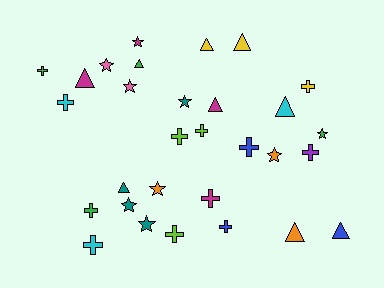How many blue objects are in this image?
There are 3 blue objects.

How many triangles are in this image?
There are 9 triangles.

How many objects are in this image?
There are 30 objects.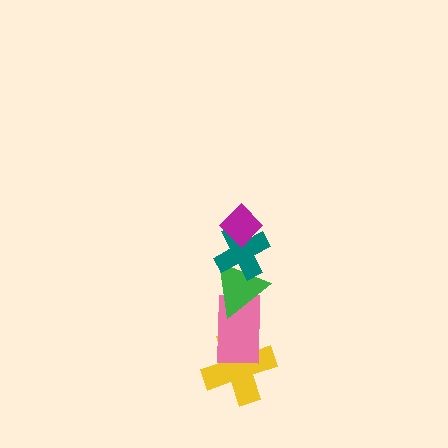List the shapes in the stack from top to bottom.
From top to bottom: the magenta diamond, the teal cross, the green triangle, the pink rectangle, the yellow cross.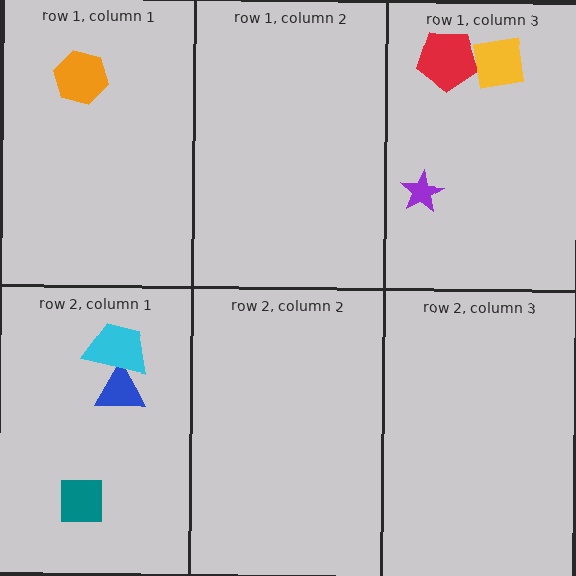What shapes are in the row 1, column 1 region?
The orange hexagon.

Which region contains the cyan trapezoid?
The row 2, column 1 region.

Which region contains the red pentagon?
The row 1, column 3 region.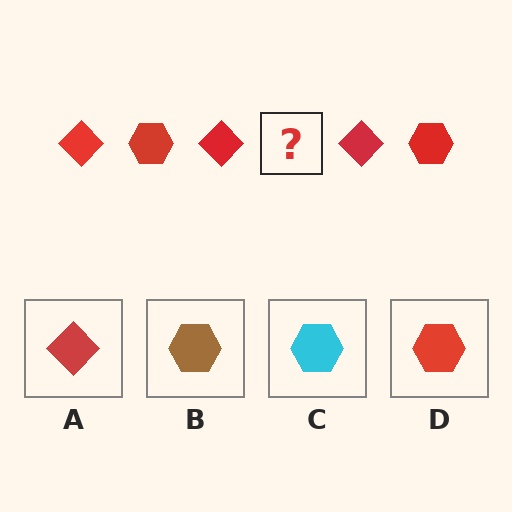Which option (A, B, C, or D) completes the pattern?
D.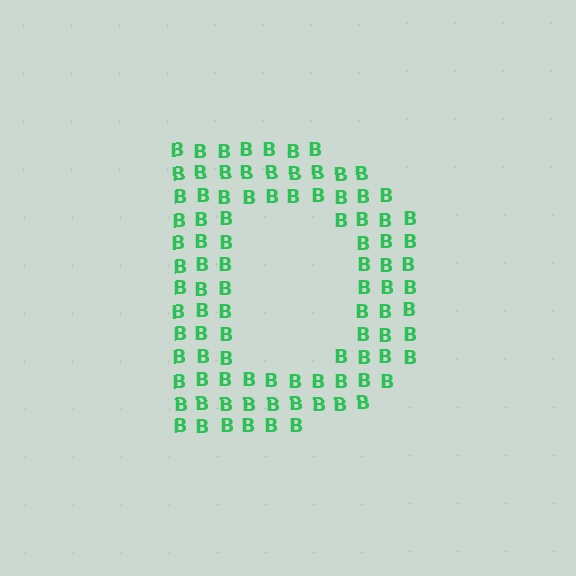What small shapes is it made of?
It is made of small letter B's.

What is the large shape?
The large shape is the letter D.